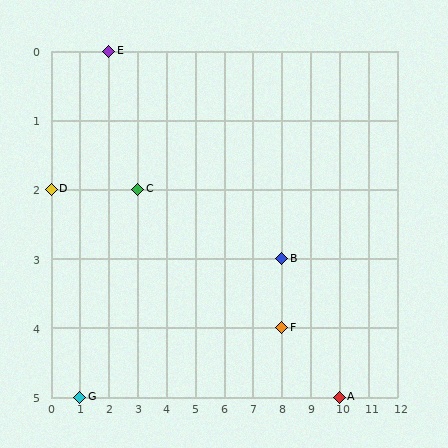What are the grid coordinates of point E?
Point E is at grid coordinates (2, 0).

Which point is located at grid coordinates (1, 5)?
Point G is at (1, 5).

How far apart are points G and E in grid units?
Points G and E are 1 column and 5 rows apart (about 5.1 grid units diagonally).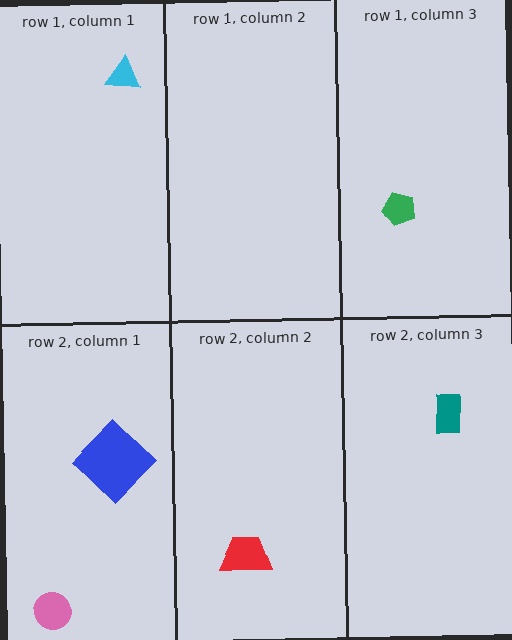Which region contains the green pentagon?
The row 1, column 3 region.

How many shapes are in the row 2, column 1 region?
2.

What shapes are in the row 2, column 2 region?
The red trapezoid.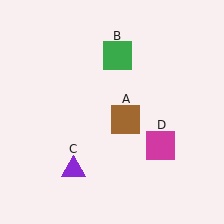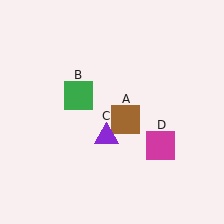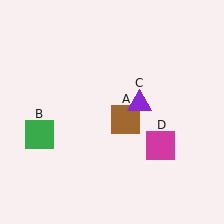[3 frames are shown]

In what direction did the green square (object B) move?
The green square (object B) moved down and to the left.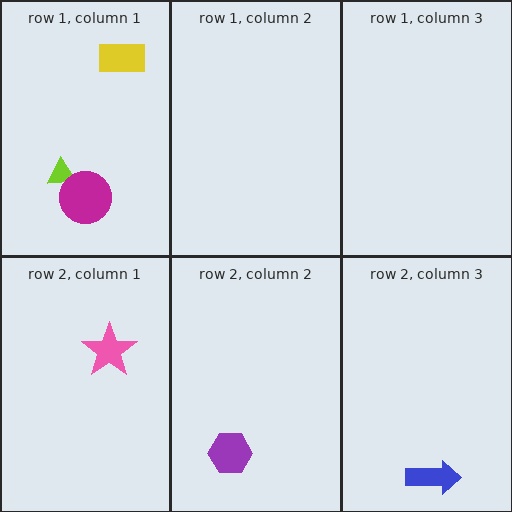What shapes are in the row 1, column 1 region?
The yellow rectangle, the lime triangle, the magenta circle.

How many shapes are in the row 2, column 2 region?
1.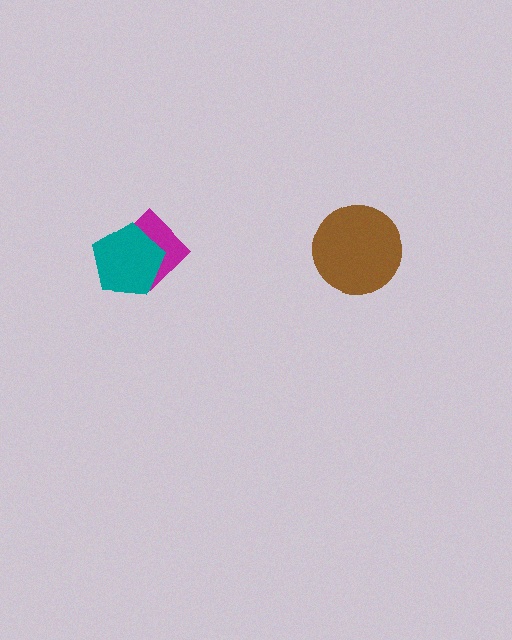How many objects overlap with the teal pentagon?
1 object overlaps with the teal pentagon.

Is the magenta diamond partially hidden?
Yes, it is partially covered by another shape.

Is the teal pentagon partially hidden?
No, no other shape covers it.